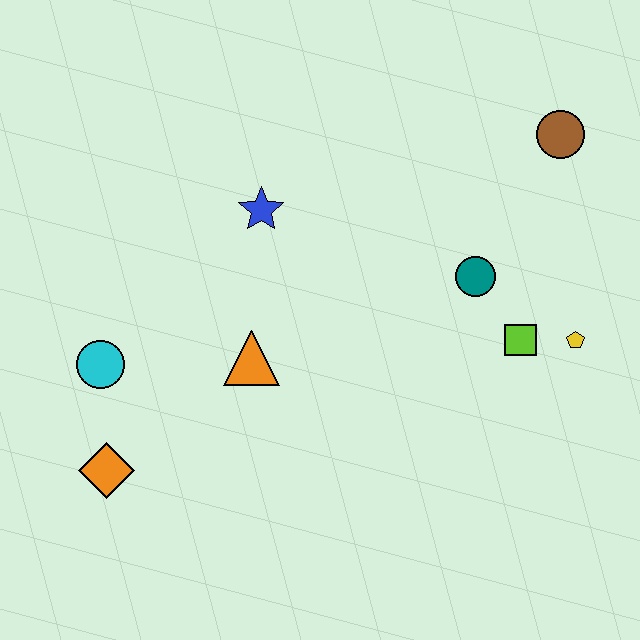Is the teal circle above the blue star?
No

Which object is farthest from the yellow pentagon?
The orange diamond is farthest from the yellow pentagon.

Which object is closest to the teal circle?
The lime square is closest to the teal circle.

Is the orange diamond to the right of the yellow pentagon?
No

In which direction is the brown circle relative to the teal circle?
The brown circle is above the teal circle.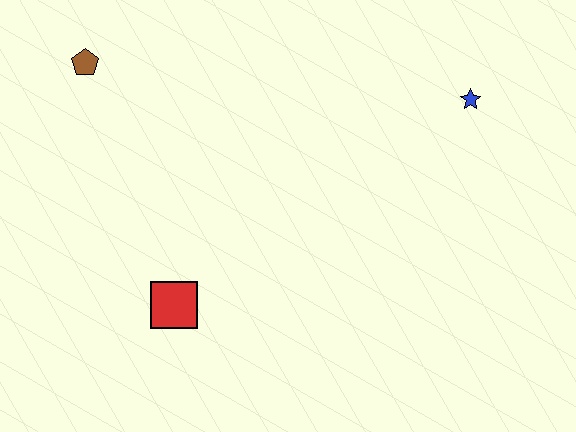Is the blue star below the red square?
No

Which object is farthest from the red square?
The blue star is farthest from the red square.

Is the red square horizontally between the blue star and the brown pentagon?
Yes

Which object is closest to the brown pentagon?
The red square is closest to the brown pentagon.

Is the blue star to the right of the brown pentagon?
Yes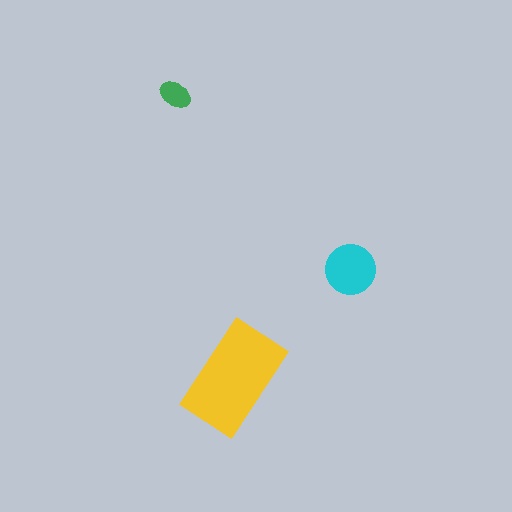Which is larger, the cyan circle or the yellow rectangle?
The yellow rectangle.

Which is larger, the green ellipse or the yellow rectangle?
The yellow rectangle.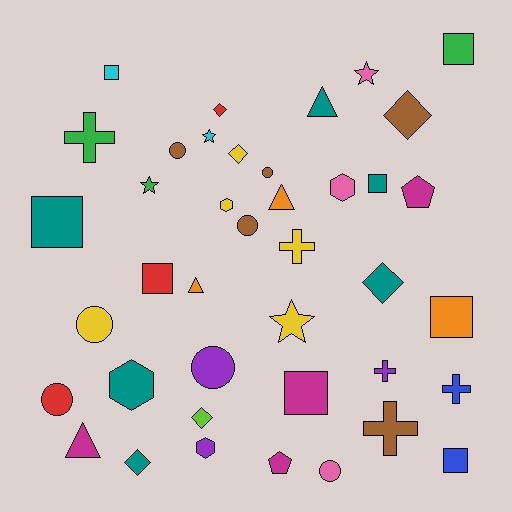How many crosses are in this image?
There are 5 crosses.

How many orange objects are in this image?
There are 3 orange objects.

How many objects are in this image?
There are 40 objects.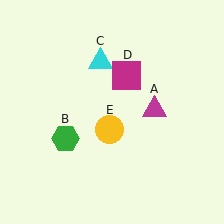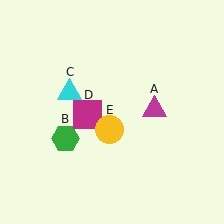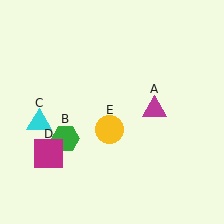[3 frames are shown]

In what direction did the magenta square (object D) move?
The magenta square (object D) moved down and to the left.